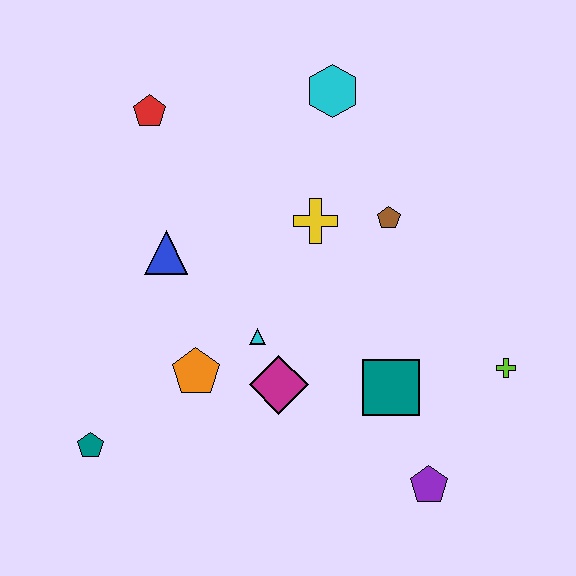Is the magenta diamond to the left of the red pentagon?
No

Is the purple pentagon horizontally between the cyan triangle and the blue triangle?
No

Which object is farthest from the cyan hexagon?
The teal pentagon is farthest from the cyan hexagon.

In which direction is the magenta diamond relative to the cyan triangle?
The magenta diamond is below the cyan triangle.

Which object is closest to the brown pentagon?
The yellow cross is closest to the brown pentagon.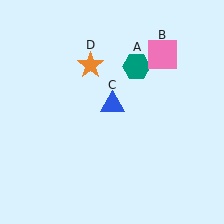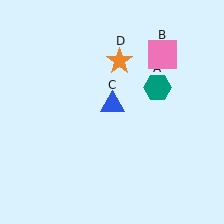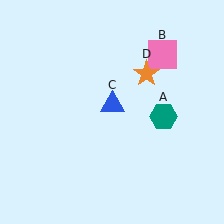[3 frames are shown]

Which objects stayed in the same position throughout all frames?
Pink square (object B) and blue triangle (object C) remained stationary.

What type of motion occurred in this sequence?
The teal hexagon (object A), orange star (object D) rotated clockwise around the center of the scene.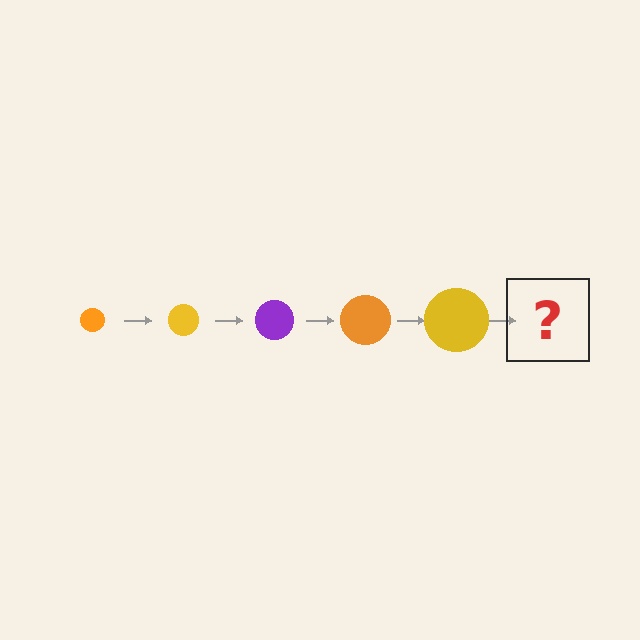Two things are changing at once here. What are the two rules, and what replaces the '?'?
The two rules are that the circle grows larger each step and the color cycles through orange, yellow, and purple. The '?' should be a purple circle, larger than the previous one.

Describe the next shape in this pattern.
It should be a purple circle, larger than the previous one.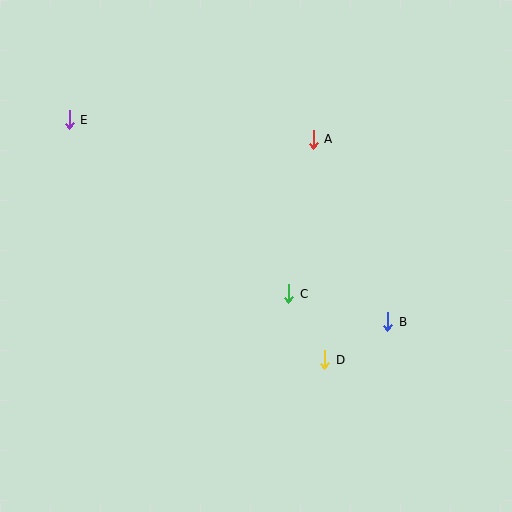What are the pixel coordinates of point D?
Point D is at (325, 360).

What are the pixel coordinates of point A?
Point A is at (313, 139).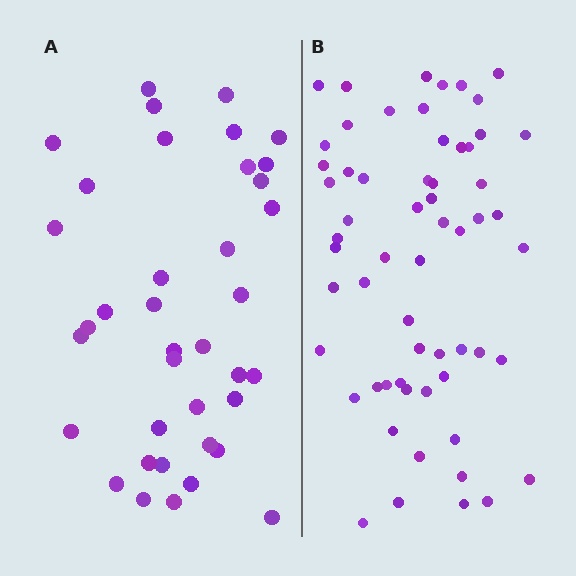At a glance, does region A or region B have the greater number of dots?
Region B (the right region) has more dots.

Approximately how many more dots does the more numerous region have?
Region B has approximately 20 more dots than region A.